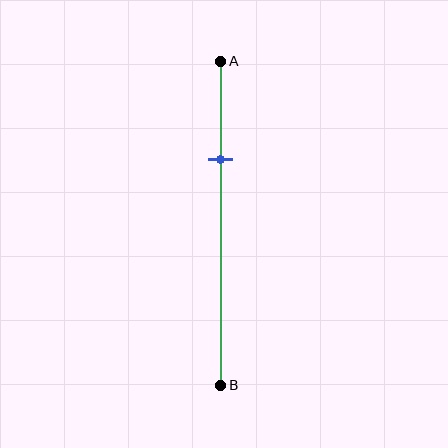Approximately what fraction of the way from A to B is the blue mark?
The blue mark is approximately 30% of the way from A to B.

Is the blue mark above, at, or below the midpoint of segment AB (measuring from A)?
The blue mark is above the midpoint of segment AB.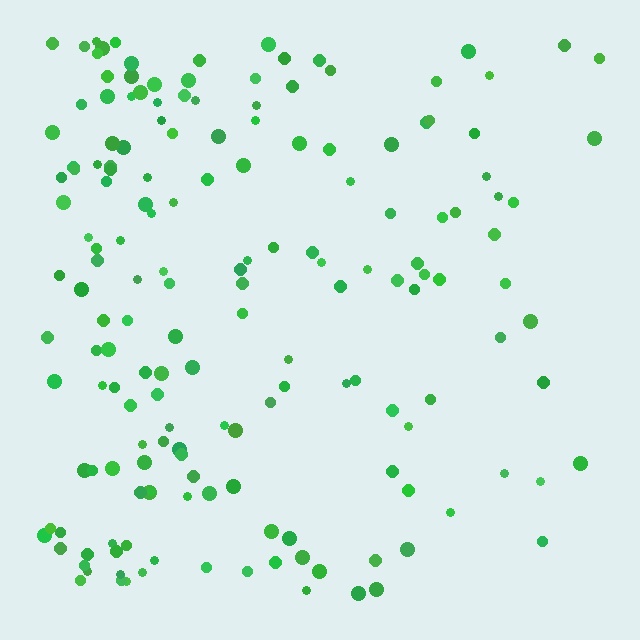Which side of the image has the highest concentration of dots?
The left.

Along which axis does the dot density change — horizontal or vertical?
Horizontal.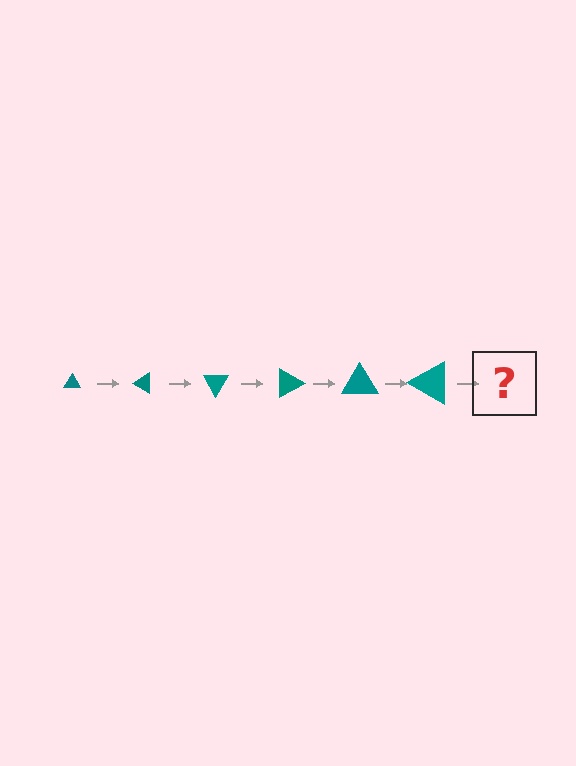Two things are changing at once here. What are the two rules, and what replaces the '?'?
The two rules are that the triangle grows larger each step and it rotates 30 degrees each step. The '?' should be a triangle, larger than the previous one and rotated 180 degrees from the start.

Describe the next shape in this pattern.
It should be a triangle, larger than the previous one and rotated 180 degrees from the start.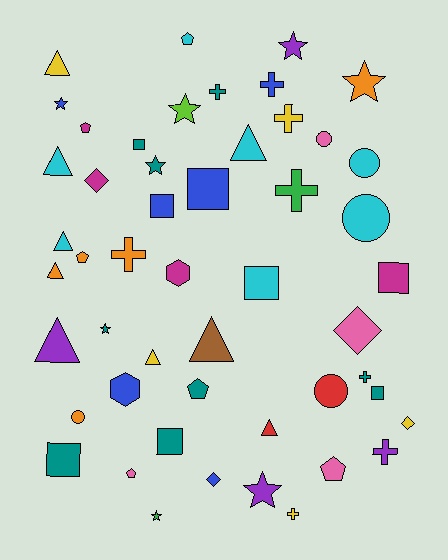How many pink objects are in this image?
There are 4 pink objects.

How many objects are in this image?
There are 50 objects.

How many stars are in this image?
There are 8 stars.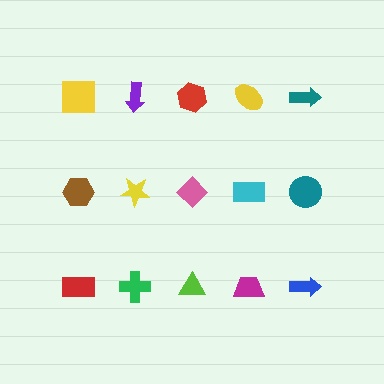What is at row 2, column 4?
A cyan rectangle.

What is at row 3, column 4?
A magenta trapezoid.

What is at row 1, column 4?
A yellow ellipse.